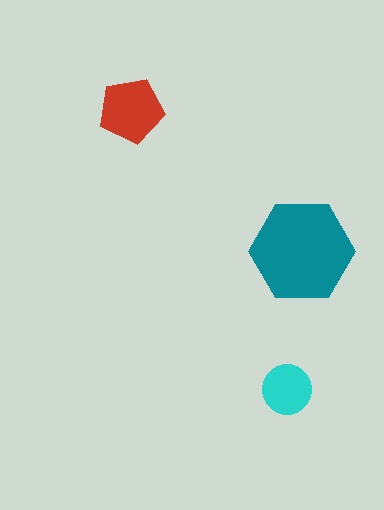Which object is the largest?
The teal hexagon.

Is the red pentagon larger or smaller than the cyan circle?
Larger.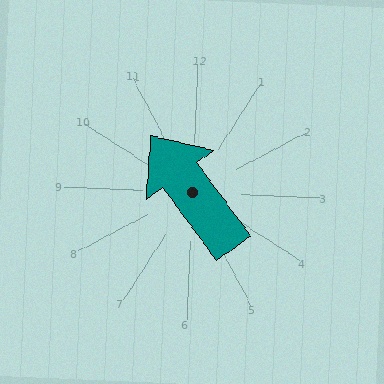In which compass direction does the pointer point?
Northwest.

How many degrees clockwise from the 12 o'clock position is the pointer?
Approximately 321 degrees.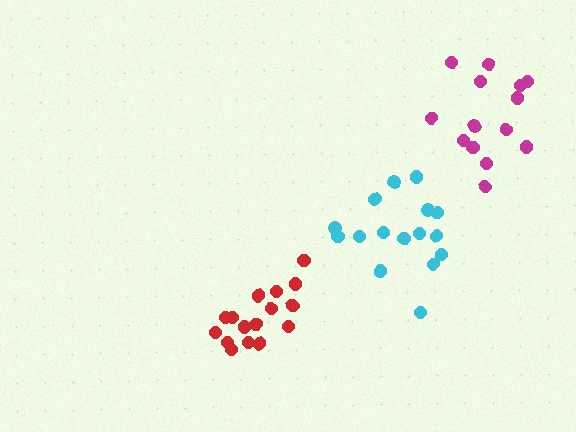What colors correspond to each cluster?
The clusters are colored: red, magenta, cyan.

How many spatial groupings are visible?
There are 3 spatial groupings.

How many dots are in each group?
Group 1: 16 dots, Group 2: 14 dots, Group 3: 16 dots (46 total).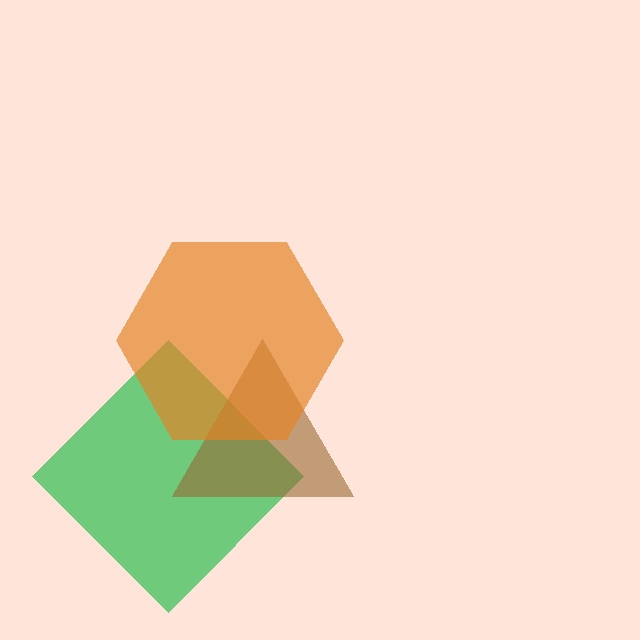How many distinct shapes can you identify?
There are 3 distinct shapes: a green diamond, a brown triangle, an orange hexagon.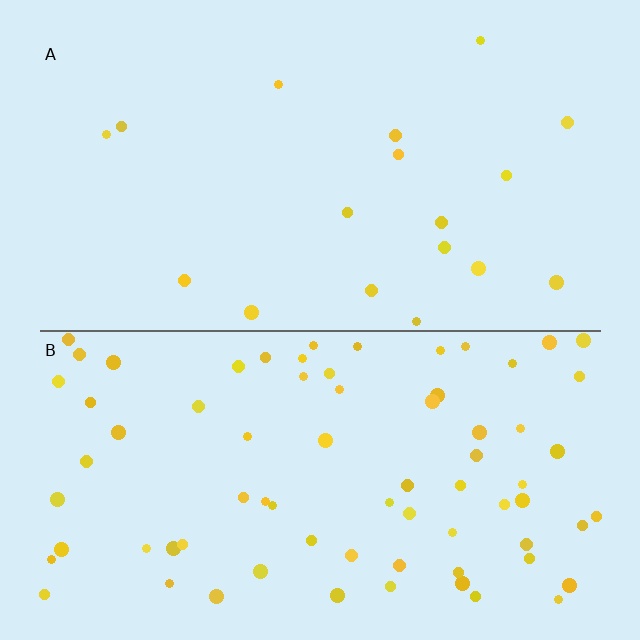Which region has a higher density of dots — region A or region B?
B (the bottom).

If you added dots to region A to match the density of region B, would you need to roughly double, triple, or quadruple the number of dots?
Approximately quadruple.